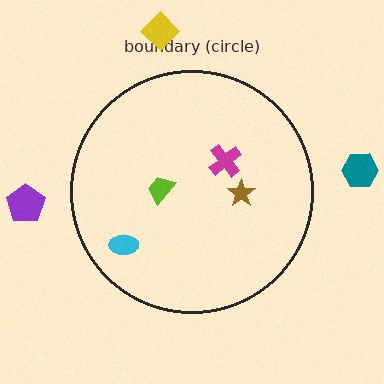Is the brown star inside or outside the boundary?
Inside.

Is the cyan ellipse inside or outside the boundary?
Inside.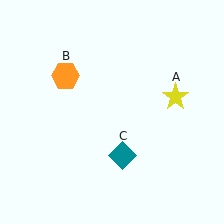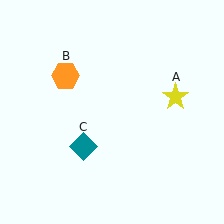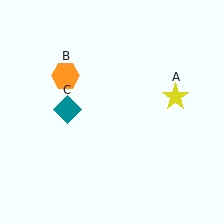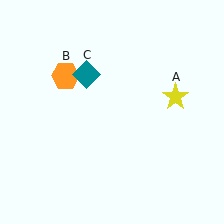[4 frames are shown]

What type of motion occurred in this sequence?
The teal diamond (object C) rotated clockwise around the center of the scene.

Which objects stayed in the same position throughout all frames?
Yellow star (object A) and orange hexagon (object B) remained stationary.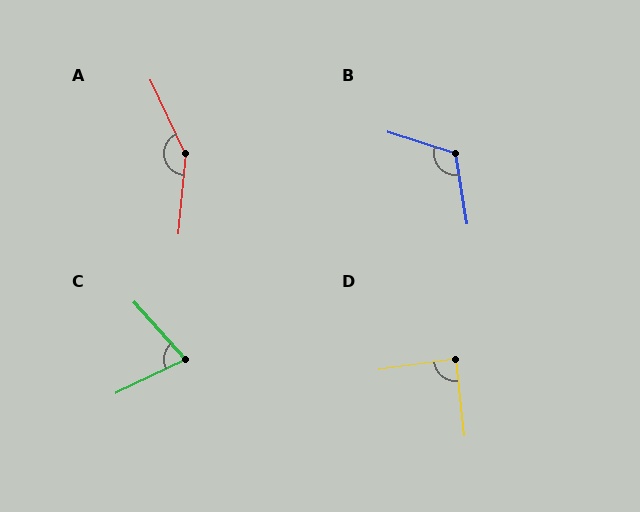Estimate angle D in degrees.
Approximately 89 degrees.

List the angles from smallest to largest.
C (73°), D (89°), B (117°), A (150°).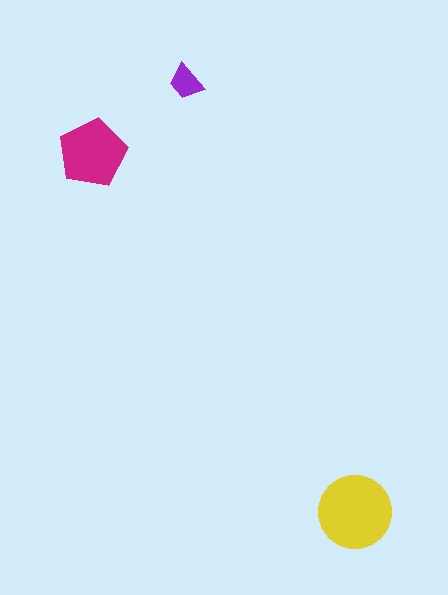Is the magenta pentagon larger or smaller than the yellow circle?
Smaller.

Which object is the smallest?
The purple trapezoid.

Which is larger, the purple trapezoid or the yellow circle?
The yellow circle.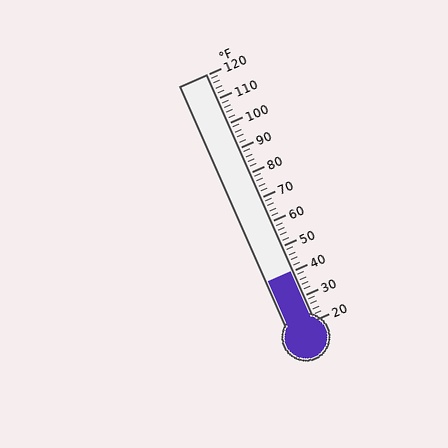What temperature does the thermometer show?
The thermometer shows approximately 40°F.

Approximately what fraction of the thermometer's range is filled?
The thermometer is filled to approximately 20% of its range.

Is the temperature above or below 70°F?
The temperature is below 70°F.